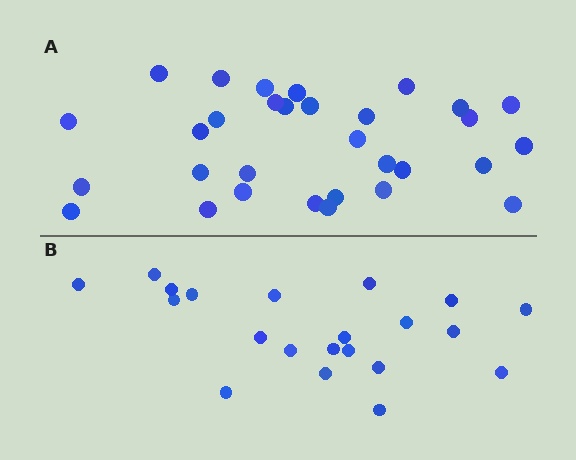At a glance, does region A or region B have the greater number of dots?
Region A (the top region) has more dots.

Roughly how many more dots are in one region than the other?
Region A has roughly 10 or so more dots than region B.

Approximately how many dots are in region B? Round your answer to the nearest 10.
About 20 dots. (The exact count is 21, which rounds to 20.)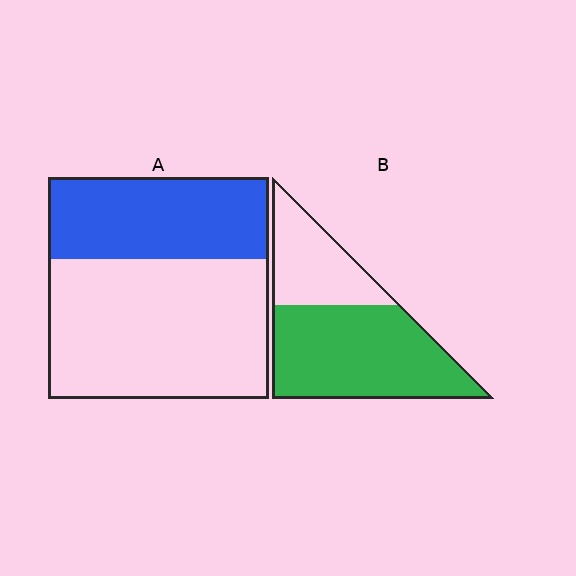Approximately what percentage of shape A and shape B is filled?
A is approximately 35% and B is approximately 65%.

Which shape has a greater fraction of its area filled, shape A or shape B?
Shape B.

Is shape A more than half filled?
No.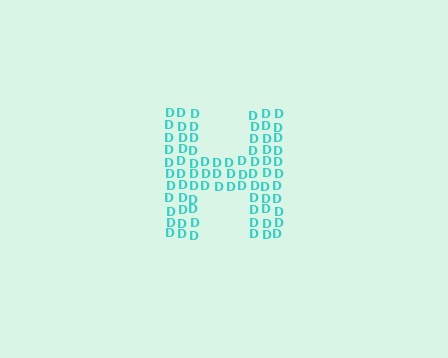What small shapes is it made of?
It is made of small letter D's.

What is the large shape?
The large shape is the letter H.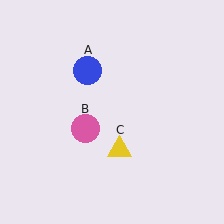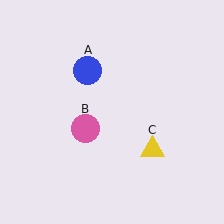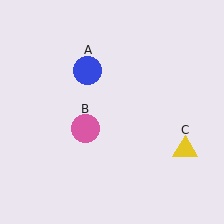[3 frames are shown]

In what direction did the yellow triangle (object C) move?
The yellow triangle (object C) moved right.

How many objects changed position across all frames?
1 object changed position: yellow triangle (object C).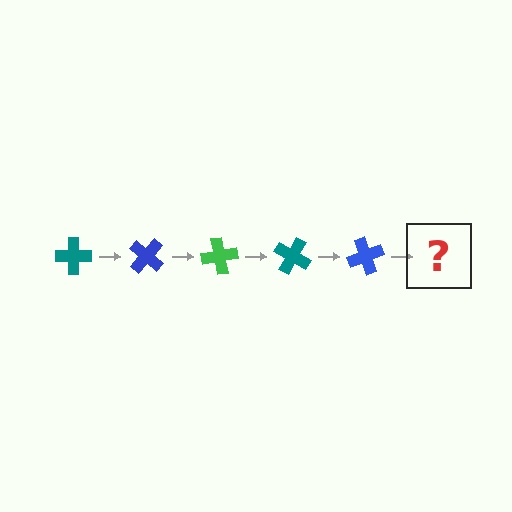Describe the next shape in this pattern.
It should be a green cross, rotated 200 degrees from the start.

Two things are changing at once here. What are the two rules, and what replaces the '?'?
The two rules are that it rotates 40 degrees each step and the color cycles through teal, blue, and green. The '?' should be a green cross, rotated 200 degrees from the start.